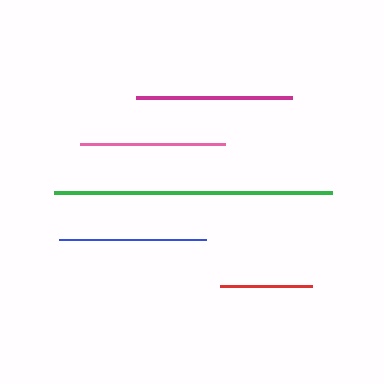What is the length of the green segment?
The green segment is approximately 278 pixels long.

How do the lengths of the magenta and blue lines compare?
The magenta and blue lines are approximately the same length.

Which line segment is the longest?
The green line is the longest at approximately 278 pixels.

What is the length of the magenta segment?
The magenta segment is approximately 157 pixels long.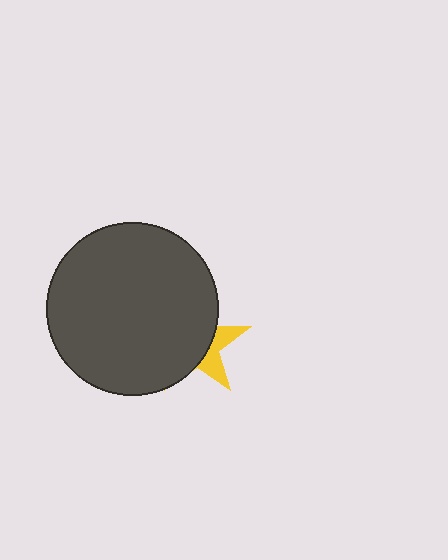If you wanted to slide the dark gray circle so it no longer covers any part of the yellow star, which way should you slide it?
Slide it left — that is the most direct way to separate the two shapes.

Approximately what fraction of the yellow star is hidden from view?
Roughly 69% of the yellow star is hidden behind the dark gray circle.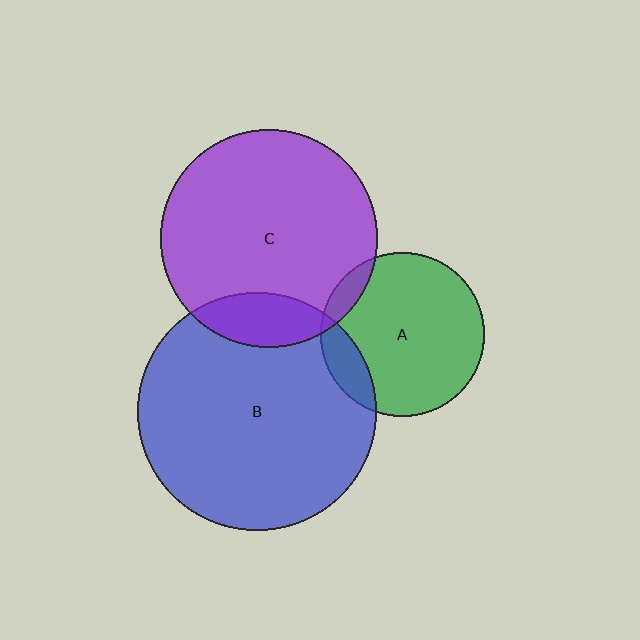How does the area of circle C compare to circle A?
Approximately 1.8 times.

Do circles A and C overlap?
Yes.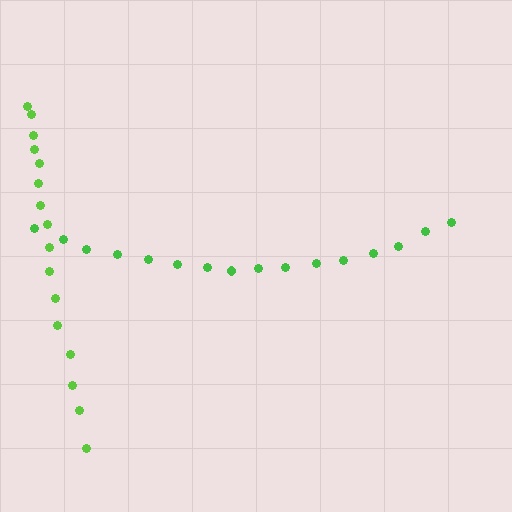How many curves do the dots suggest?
There are 2 distinct paths.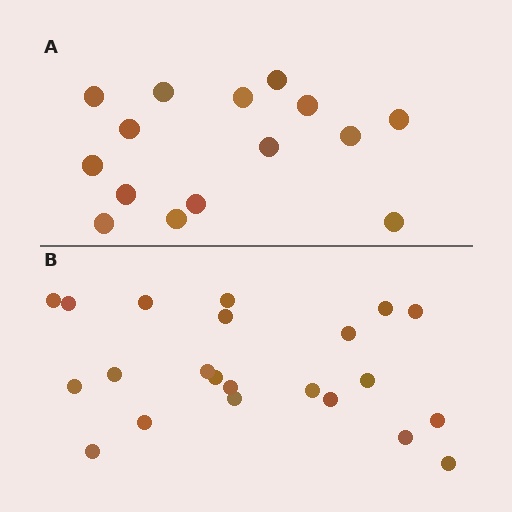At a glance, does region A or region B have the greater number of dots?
Region B (the bottom region) has more dots.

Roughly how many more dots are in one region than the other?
Region B has roughly 8 or so more dots than region A.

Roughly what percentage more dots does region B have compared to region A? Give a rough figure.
About 45% more.